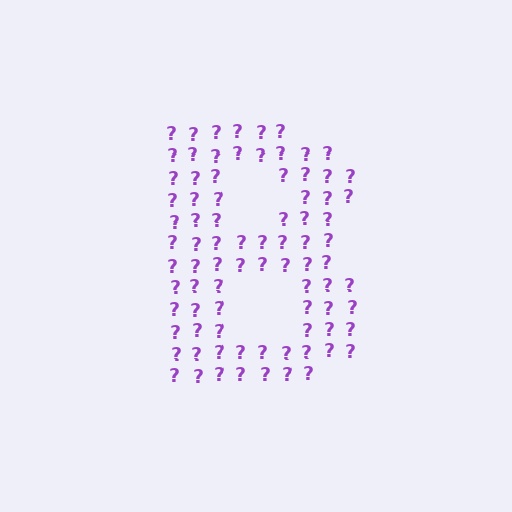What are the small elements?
The small elements are question marks.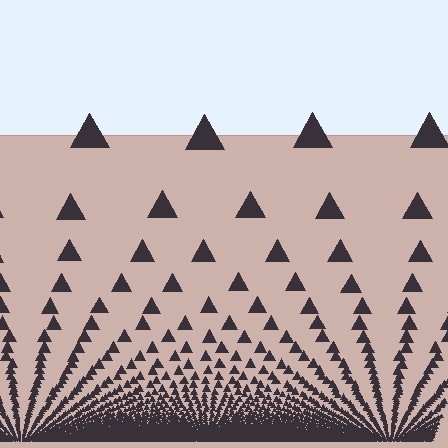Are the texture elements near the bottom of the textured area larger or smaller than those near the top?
Smaller. The gradient is inverted — elements near the bottom are smaller and denser.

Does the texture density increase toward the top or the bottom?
Density increases toward the bottom.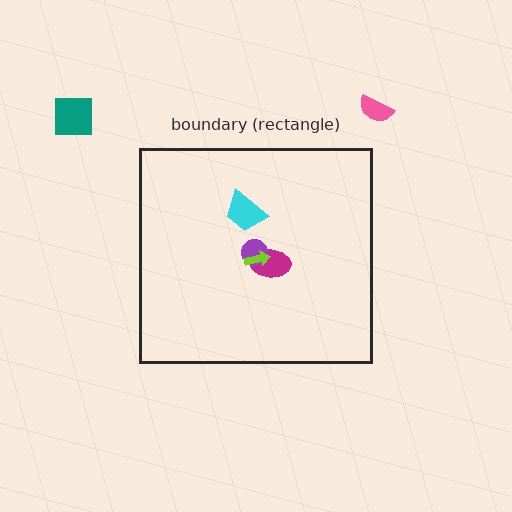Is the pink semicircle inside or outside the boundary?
Outside.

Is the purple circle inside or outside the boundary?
Inside.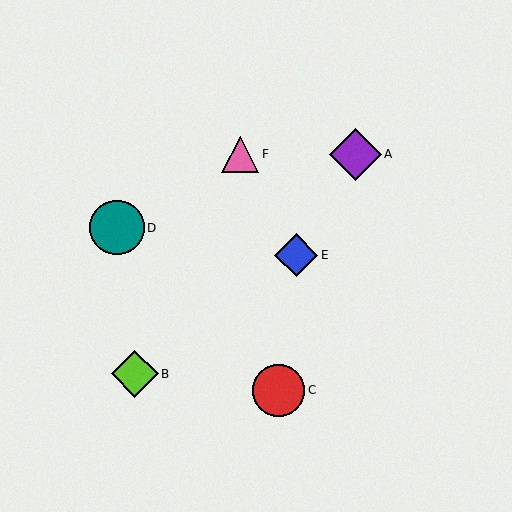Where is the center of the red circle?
The center of the red circle is at (279, 390).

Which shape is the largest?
The teal circle (labeled D) is the largest.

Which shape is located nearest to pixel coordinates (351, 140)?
The purple diamond (labeled A) at (355, 154) is nearest to that location.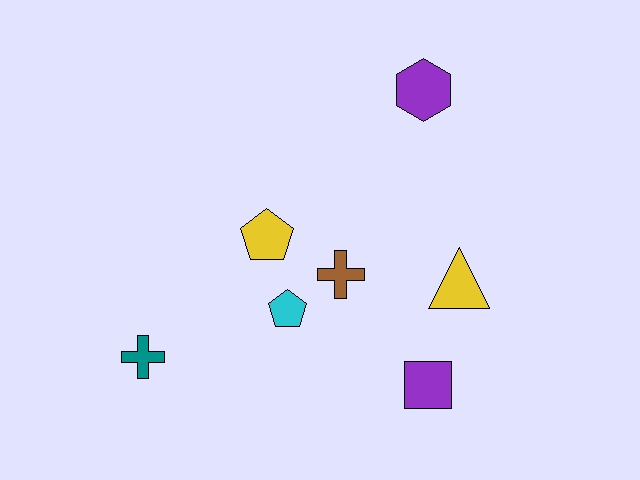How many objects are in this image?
There are 7 objects.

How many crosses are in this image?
There are 2 crosses.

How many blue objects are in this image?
There are no blue objects.